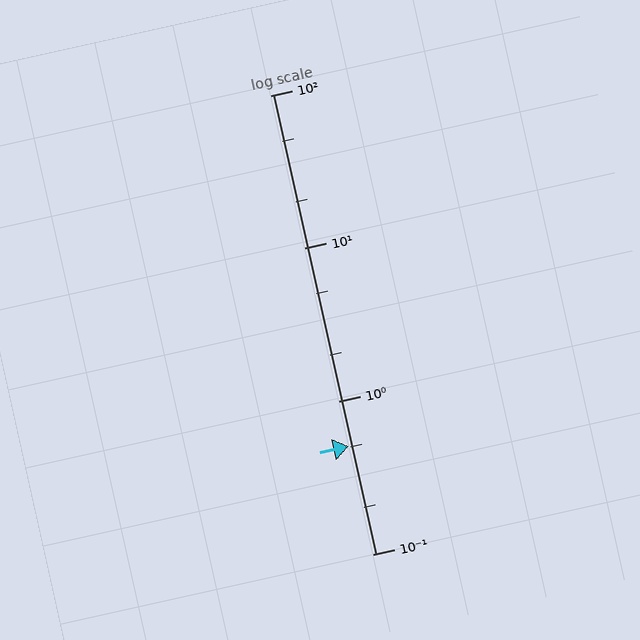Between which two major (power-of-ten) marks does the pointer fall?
The pointer is between 0.1 and 1.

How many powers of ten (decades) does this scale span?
The scale spans 3 decades, from 0.1 to 100.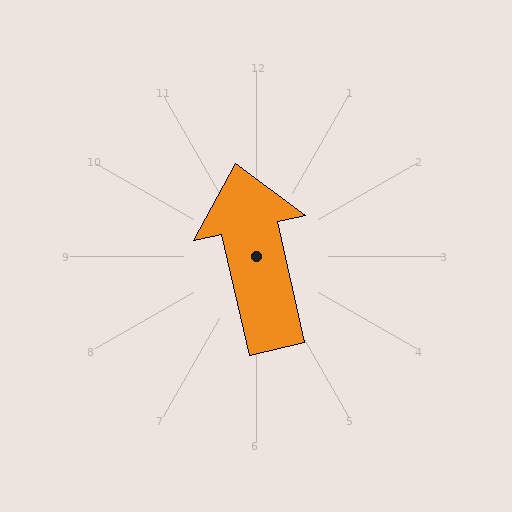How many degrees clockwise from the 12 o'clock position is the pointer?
Approximately 347 degrees.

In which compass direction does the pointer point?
North.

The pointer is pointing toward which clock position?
Roughly 12 o'clock.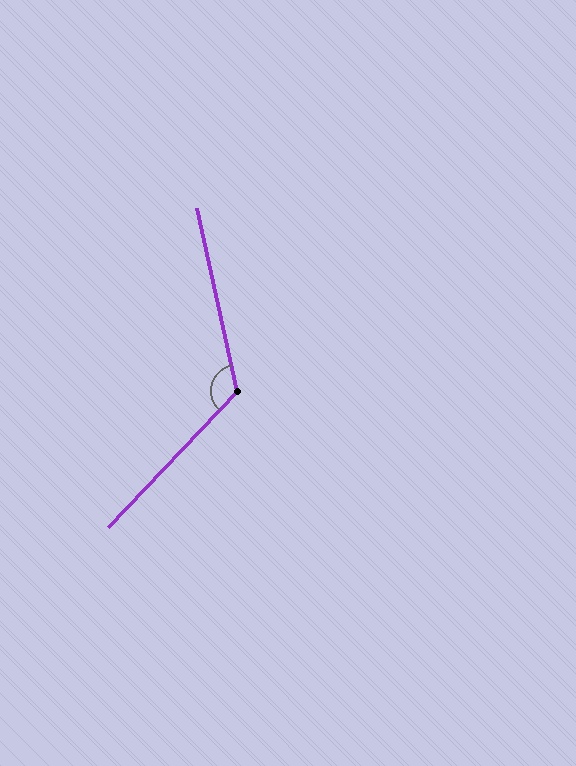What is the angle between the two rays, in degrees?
Approximately 125 degrees.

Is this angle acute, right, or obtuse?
It is obtuse.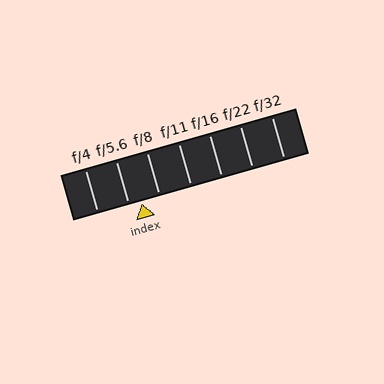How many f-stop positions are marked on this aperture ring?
There are 7 f-stop positions marked.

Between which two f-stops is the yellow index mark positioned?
The index mark is between f/5.6 and f/8.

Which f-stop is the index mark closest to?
The index mark is closest to f/5.6.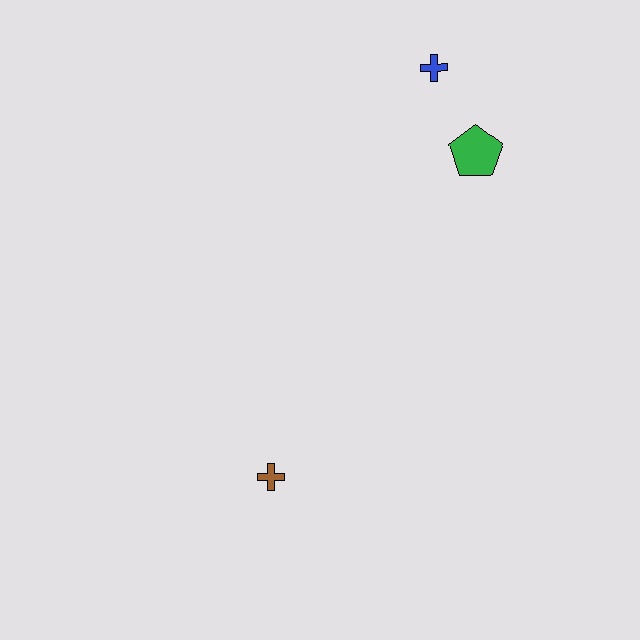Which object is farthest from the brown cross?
The blue cross is farthest from the brown cross.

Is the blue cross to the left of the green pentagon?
Yes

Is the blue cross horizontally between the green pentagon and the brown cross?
Yes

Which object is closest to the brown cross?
The green pentagon is closest to the brown cross.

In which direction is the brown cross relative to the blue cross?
The brown cross is below the blue cross.